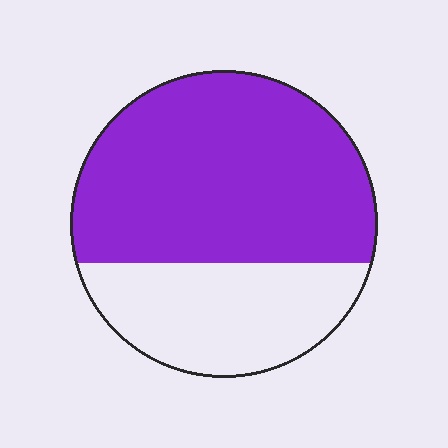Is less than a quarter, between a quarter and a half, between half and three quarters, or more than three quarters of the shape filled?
Between half and three quarters.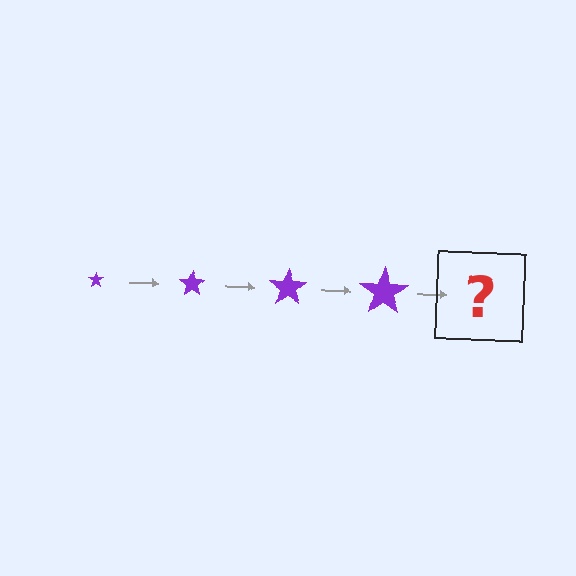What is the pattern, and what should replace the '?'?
The pattern is that the star gets progressively larger each step. The '?' should be a purple star, larger than the previous one.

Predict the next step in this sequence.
The next step is a purple star, larger than the previous one.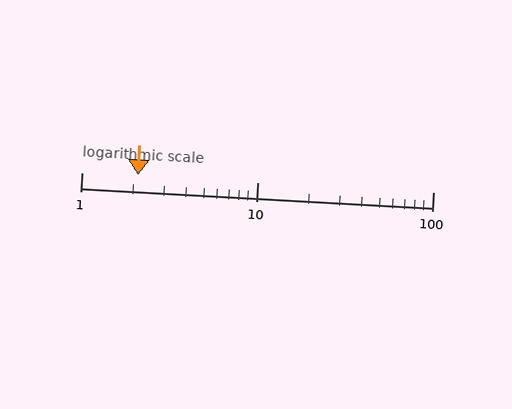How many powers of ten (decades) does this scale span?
The scale spans 2 decades, from 1 to 100.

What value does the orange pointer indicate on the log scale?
The pointer indicates approximately 2.1.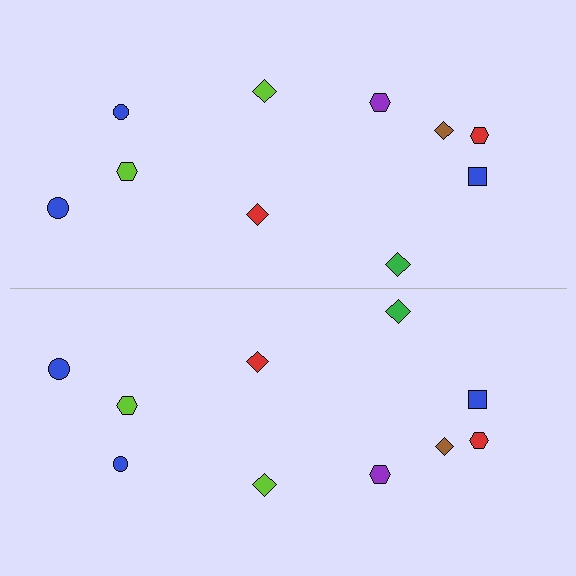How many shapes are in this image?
There are 20 shapes in this image.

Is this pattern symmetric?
Yes, this pattern has bilateral (reflection) symmetry.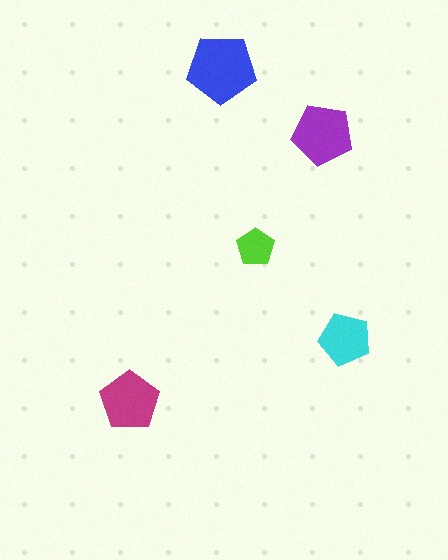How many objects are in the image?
There are 5 objects in the image.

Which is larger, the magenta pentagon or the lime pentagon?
The magenta one.